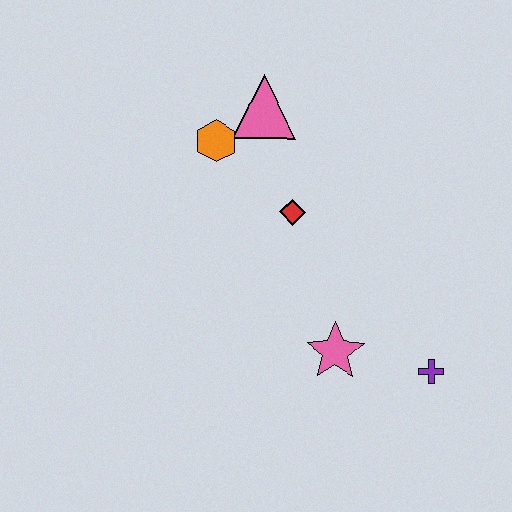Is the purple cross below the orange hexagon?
Yes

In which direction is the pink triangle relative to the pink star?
The pink triangle is above the pink star.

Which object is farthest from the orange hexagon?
The purple cross is farthest from the orange hexagon.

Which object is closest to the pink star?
The purple cross is closest to the pink star.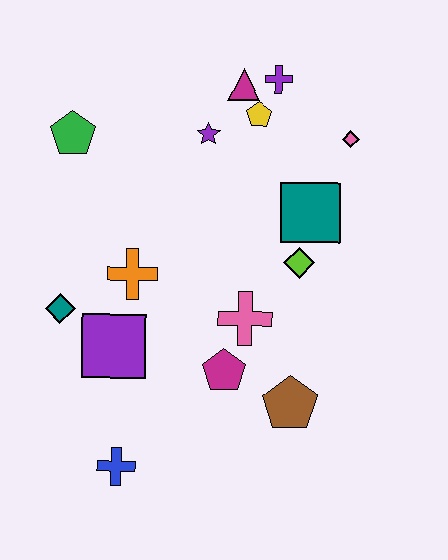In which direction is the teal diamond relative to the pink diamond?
The teal diamond is to the left of the pink diamond.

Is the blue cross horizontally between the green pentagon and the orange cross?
Yes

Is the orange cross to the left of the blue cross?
No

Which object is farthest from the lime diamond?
The blue cross is farthest from the lime diamond.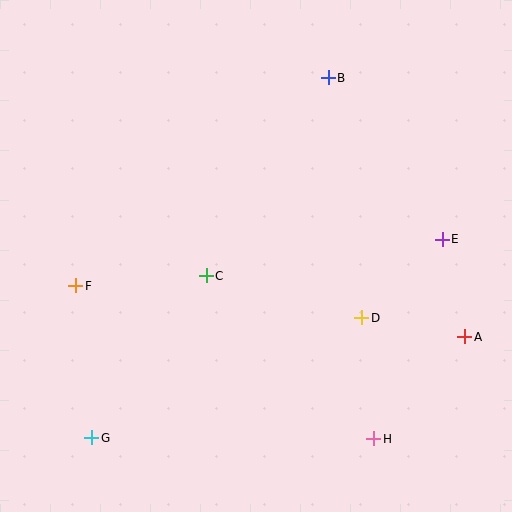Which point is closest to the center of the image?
Point C at (206, 276) is closest to the center.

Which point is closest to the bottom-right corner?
Point H is closest to the bottom-right corner.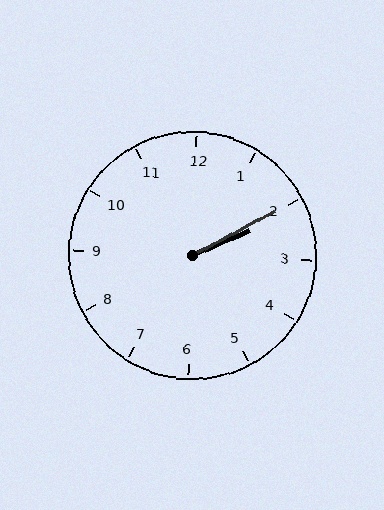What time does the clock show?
2:10.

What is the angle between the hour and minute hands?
Approximately 5 degrees.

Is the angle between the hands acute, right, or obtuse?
It is acute.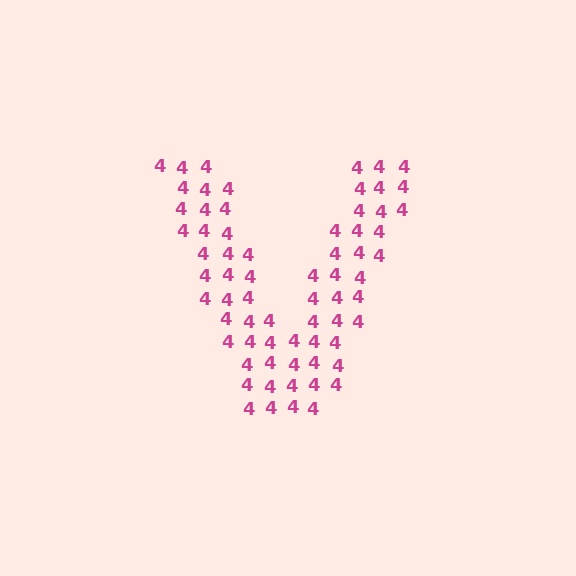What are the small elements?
The small elements are digit 4's.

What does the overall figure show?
The overall figure shows the letter V.